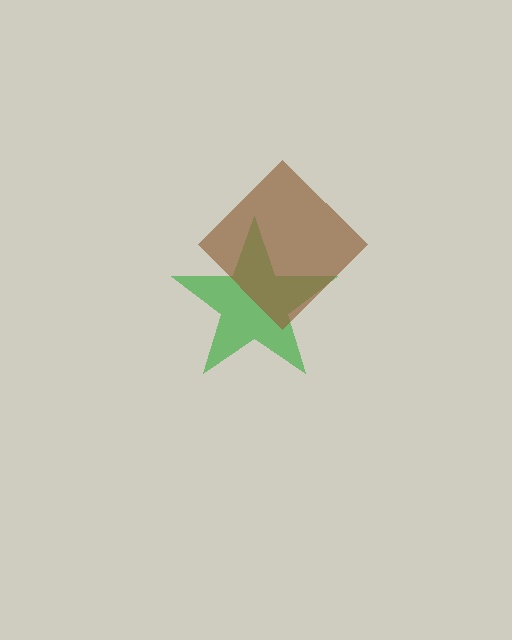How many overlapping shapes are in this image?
There are 2 overlapping shapes in the image.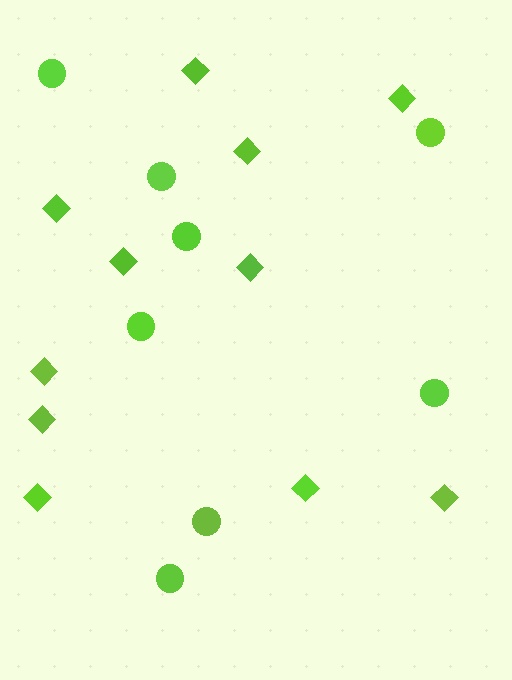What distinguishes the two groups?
There are 2 groups: one group of circles (8) and one group of diamonds (11).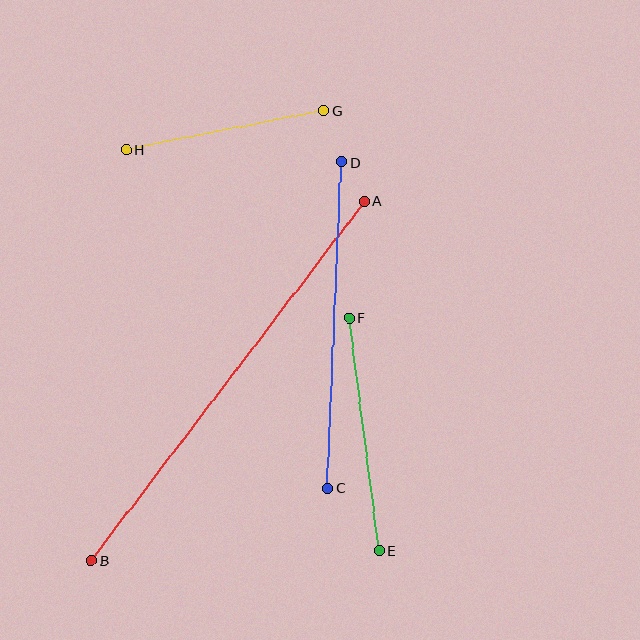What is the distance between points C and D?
The distance is approximately 326 pixels.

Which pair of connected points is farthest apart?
Points A and B are farthest apart.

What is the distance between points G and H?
The distance is approximately 201 pixels.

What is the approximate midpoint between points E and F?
The midpoint is at approximately (364, 434) pixels.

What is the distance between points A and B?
The distance is approximately 451 pixels.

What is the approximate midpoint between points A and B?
The midpoint is at approximately (228, 381) pixels.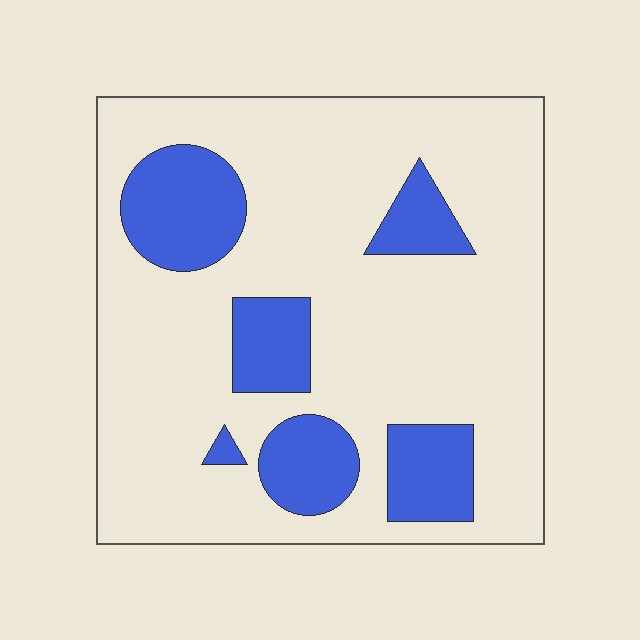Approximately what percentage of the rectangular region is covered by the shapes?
Approximately 20%.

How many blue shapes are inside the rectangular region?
6.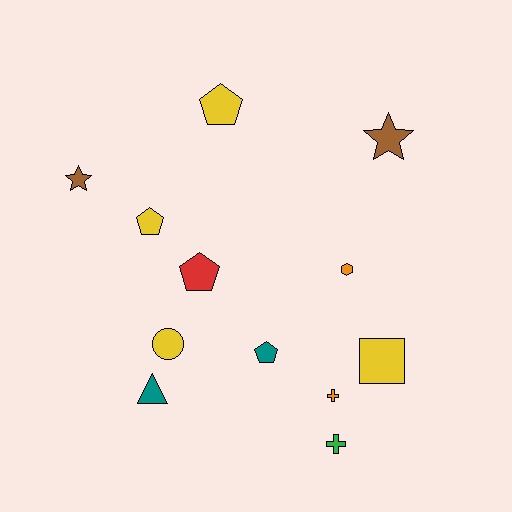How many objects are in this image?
There are 12 objects.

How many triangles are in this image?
There is 1 triangle.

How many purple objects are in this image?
There are no purple objects.